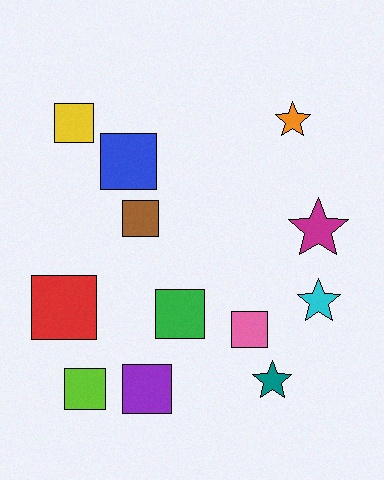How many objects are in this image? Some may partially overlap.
There are 12 objects.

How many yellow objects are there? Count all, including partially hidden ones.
There is 1 yellow object.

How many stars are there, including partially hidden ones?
There are 4 stars.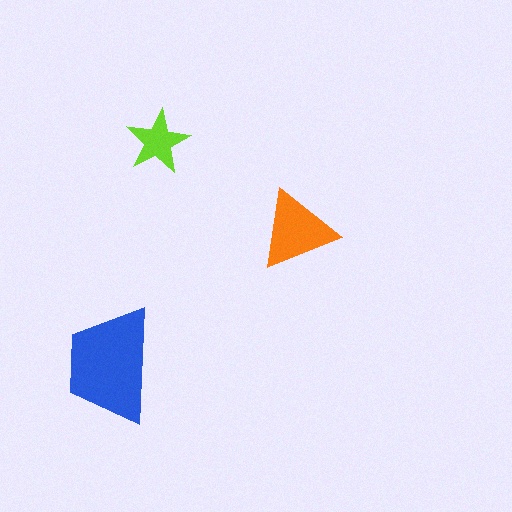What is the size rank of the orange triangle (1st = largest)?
2nd.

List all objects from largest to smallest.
The blue trapezoid, the orange triangle, the lime star.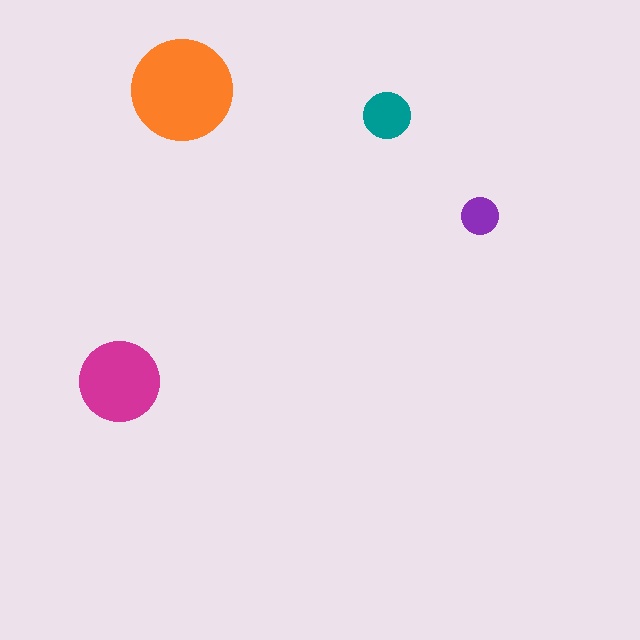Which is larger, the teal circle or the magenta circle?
The magenta one.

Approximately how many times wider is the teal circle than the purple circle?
About 1.5 times wider.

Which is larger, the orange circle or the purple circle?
The orange one.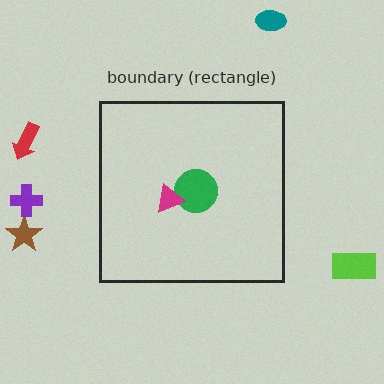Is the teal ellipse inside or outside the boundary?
Outside.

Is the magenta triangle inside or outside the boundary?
Inside.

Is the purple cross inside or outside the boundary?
Outside.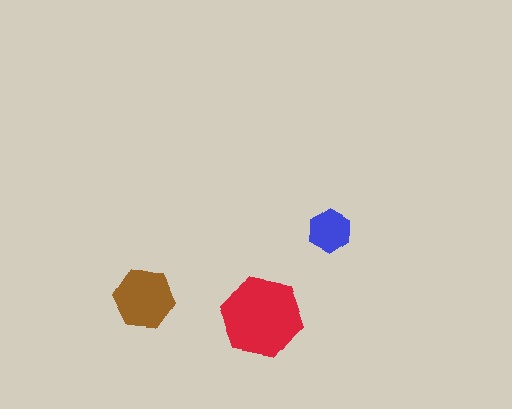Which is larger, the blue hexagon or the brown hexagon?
The brown one.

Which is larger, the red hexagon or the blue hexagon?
The red one.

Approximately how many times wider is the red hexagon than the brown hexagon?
About 1.5 times wider.